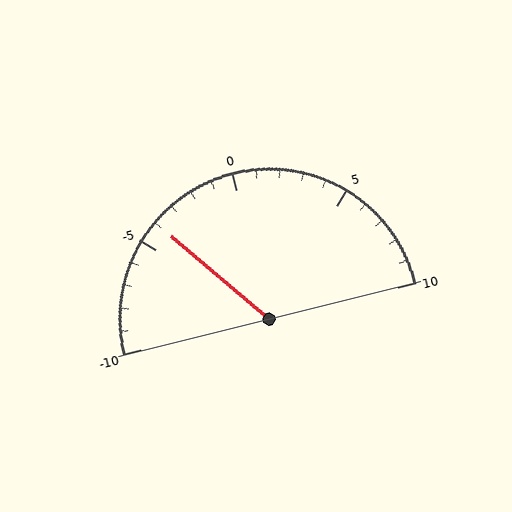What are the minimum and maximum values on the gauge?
The gauge ranges from -10 to 10.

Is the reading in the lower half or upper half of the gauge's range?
The reading is in the lower half of the range (-10 to 10).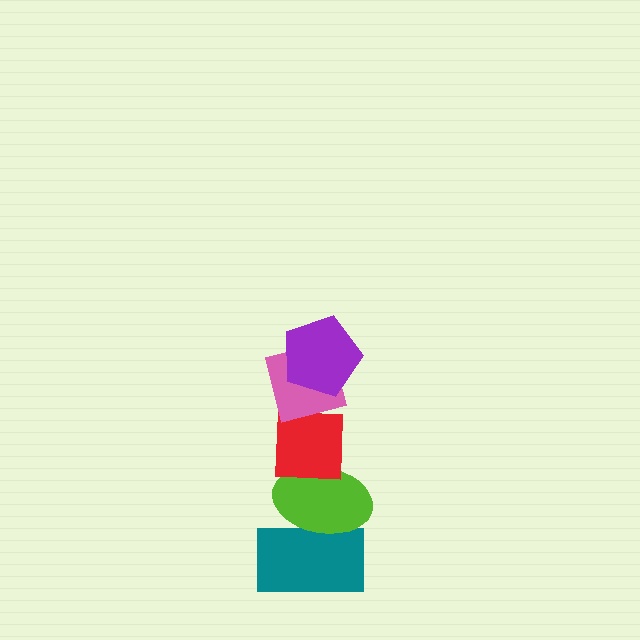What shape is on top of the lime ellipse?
The red square is on top of the lime ellipse.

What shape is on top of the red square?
The pink square is on top of the red square.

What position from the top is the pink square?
The pink square is 2nd from the top.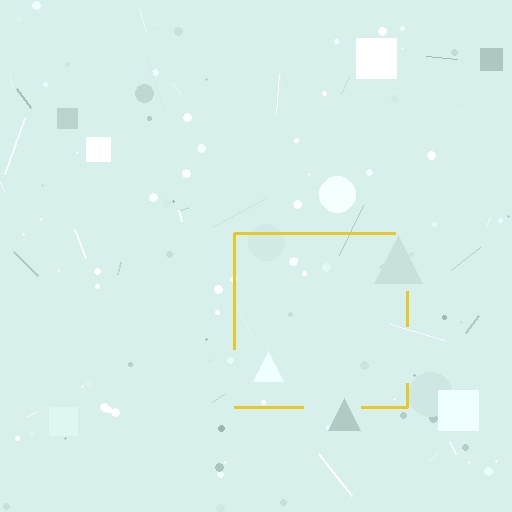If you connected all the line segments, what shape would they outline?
They would outline a square.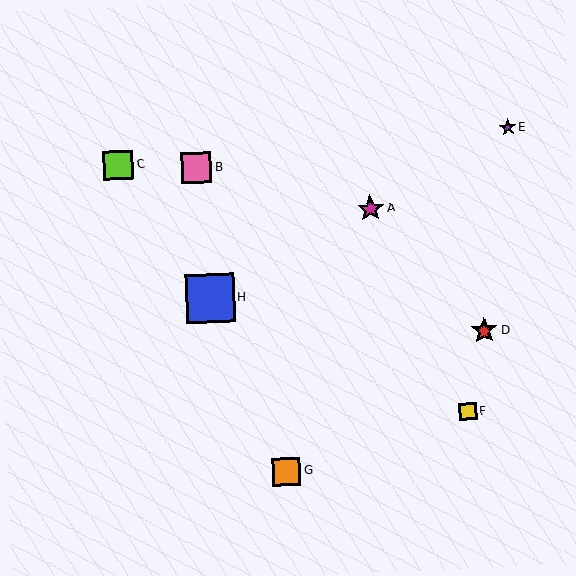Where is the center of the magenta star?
The center of the magenta star is at (370, 209).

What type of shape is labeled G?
Shape G is an orange square.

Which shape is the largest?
The blue square (labeled H) is the largest.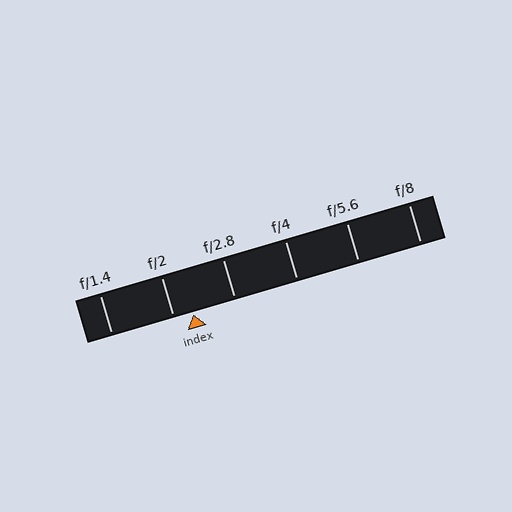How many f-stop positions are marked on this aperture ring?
There are 6 f-stop positions marked.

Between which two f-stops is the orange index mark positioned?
The index mark is between f/2 and f/2.8.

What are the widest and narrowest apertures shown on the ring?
The widest aperture shown is f/1.4 and the narrowest is f/8.